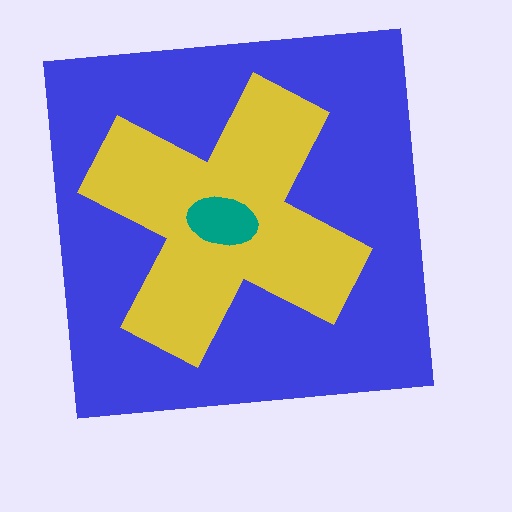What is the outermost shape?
The blue square.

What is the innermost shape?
The teal ellipse.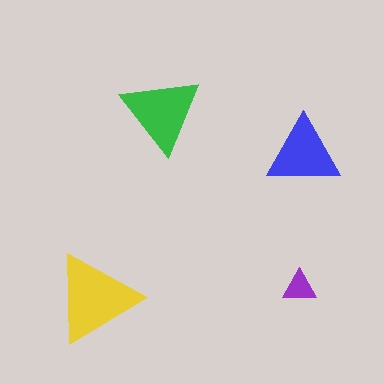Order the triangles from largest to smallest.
the yellow one, the green one, the blue one, the purple one.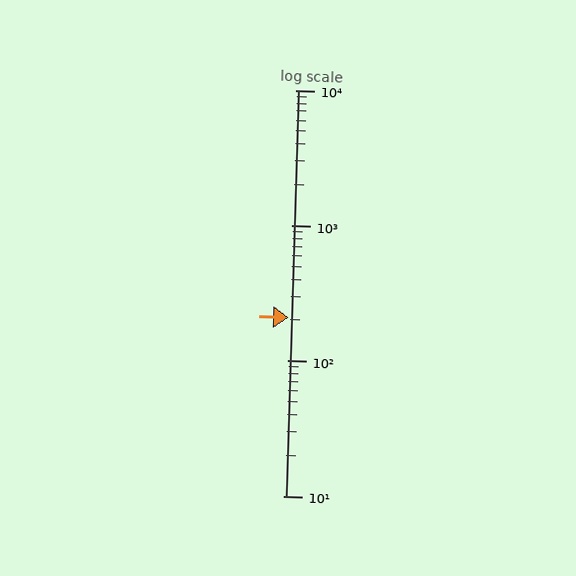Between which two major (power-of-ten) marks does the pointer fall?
The pointer is between 100 and 1000.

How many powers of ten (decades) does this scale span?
The scale spans 3 decades, from 10 to 10000.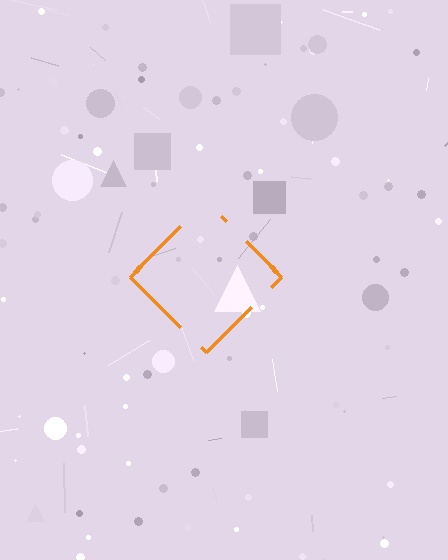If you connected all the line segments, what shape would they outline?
They would outline a diamond.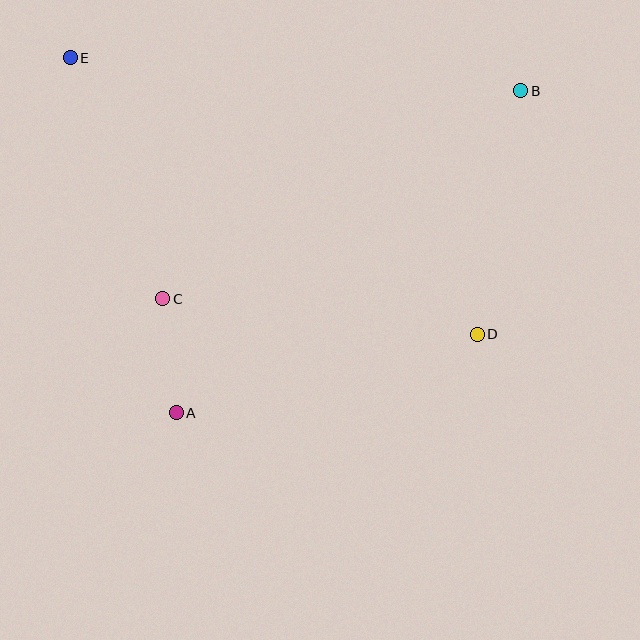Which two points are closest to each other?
Points A and C are closest to each other.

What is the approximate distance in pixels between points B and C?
The distance between B and C is approximately 414 pixels.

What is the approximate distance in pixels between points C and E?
The distance between C and E is approximately 258 pixels.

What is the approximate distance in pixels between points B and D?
The distance between B and D is approximately 248 pixels.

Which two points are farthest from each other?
Points D and E are farthest from each other.